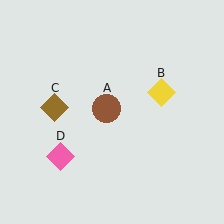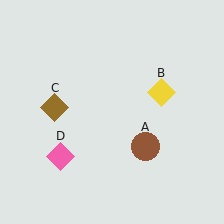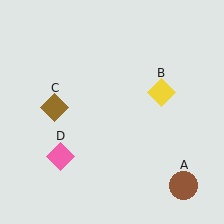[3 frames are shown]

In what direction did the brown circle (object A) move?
The brown circle (object A) moved down and to the right.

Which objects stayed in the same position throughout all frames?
Yellow diamond (object B) and brown diamond (object C) and pink diamond (object D) remained stationary.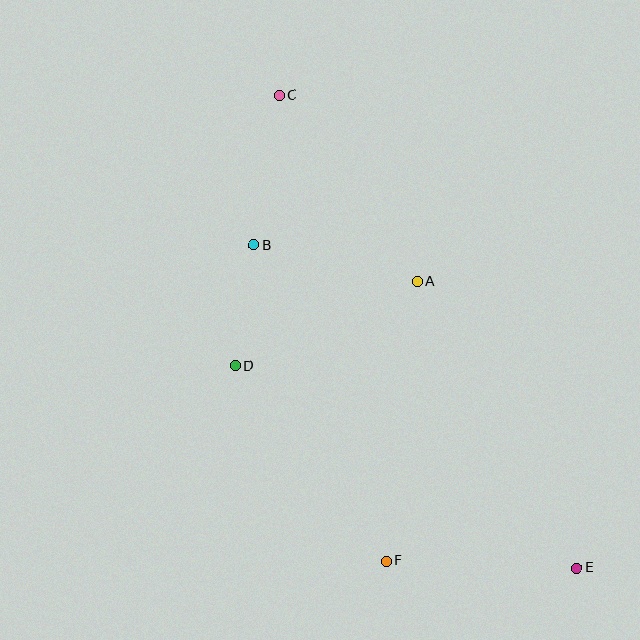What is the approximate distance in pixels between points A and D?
The distance between A and D is approximately 201 pixels.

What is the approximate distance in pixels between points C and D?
The distance between C and D is approximately 274 pixels.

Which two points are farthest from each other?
Points C and E are farthest from each other.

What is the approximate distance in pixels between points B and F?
The distance between B and F is approximately 342 pixels.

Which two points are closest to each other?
Points B and D are closest to each other.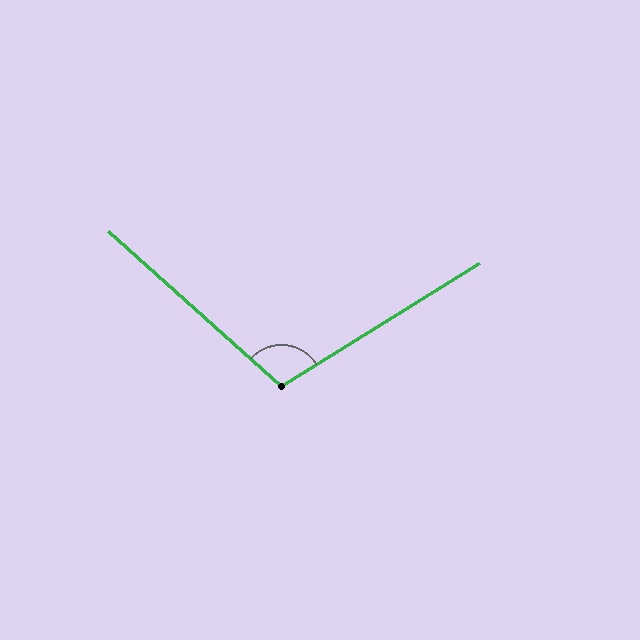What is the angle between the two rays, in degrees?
Approximately 106 degrees.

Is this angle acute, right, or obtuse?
It is obtuse.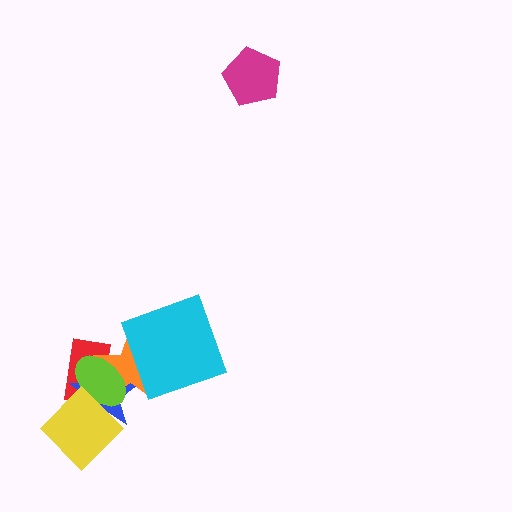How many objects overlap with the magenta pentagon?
0 objects overlap with the magenta pentagon.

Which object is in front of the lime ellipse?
The yellow diamond is in front of the lime ellipse.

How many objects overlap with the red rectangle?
4 objects overlap with the red rectangle.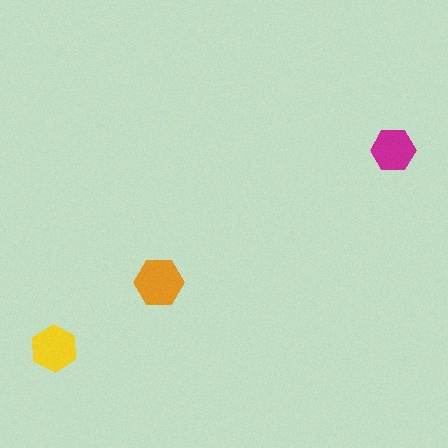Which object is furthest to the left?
The yellow hexagon is leftmost.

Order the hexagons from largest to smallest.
the orange one, the yellow one, the magenta one.